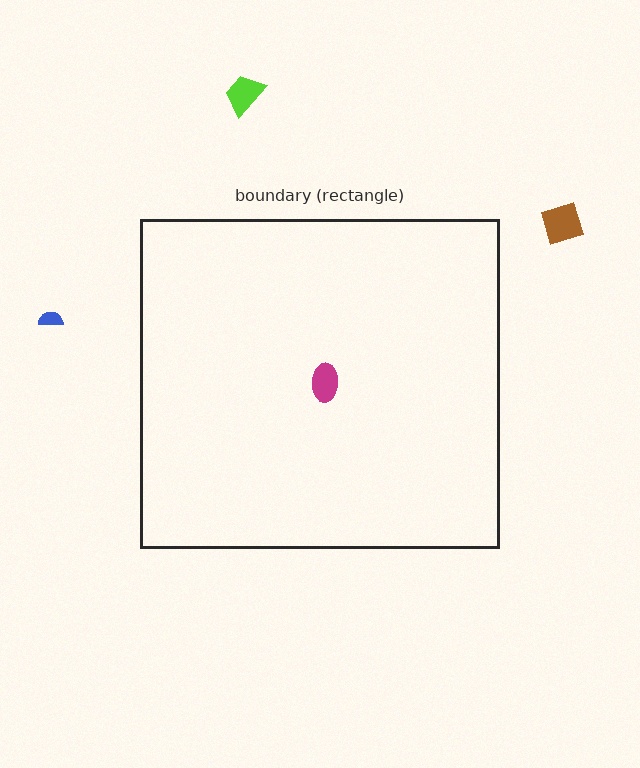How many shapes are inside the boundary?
1 inside, 3 outside.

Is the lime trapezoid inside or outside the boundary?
Outside.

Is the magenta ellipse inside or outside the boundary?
Inside.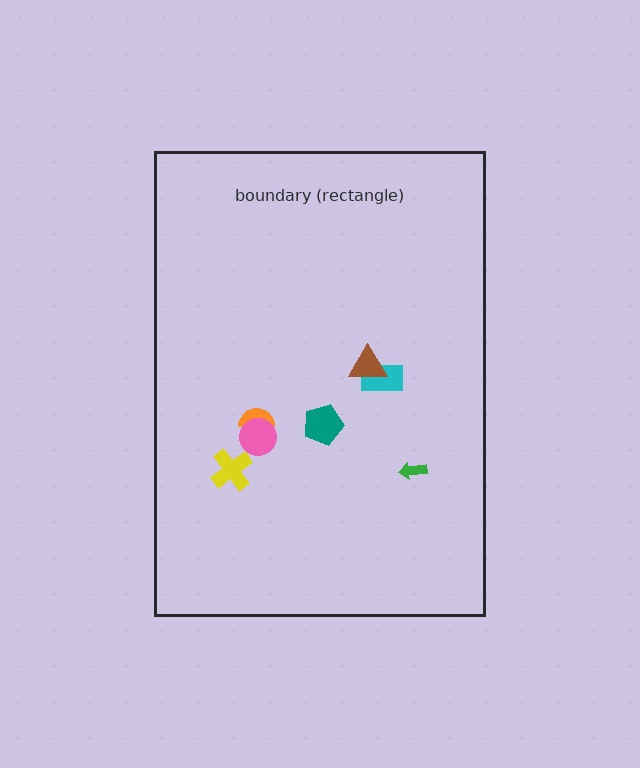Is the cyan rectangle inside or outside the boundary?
Inside.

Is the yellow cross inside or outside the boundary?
Inside.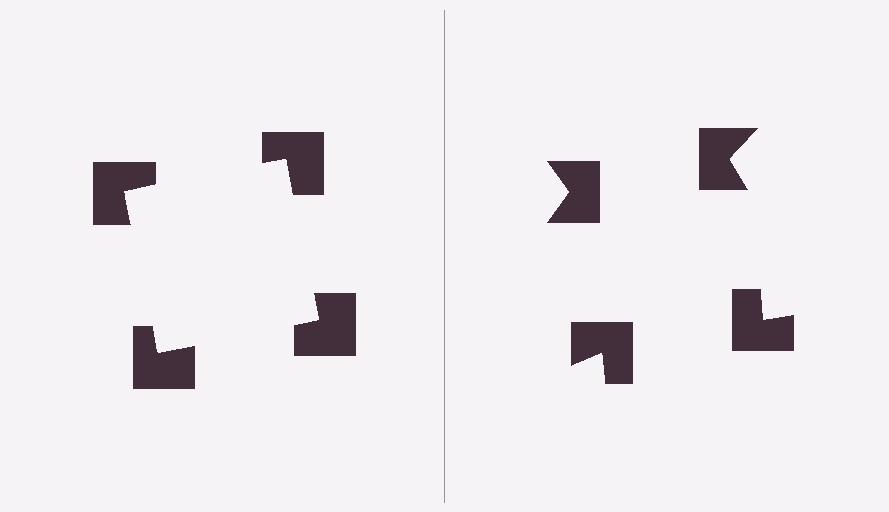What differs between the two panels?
The notched squares are positioned identically on both sides; only the wedge orientations differ. On the left they align to a square; on the right they are misaligned.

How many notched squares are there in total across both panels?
8 — 4 on each side.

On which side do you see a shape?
An illusory square appears on the left side. On the right side the wedge cuts are rotated, so no coherent shape forms.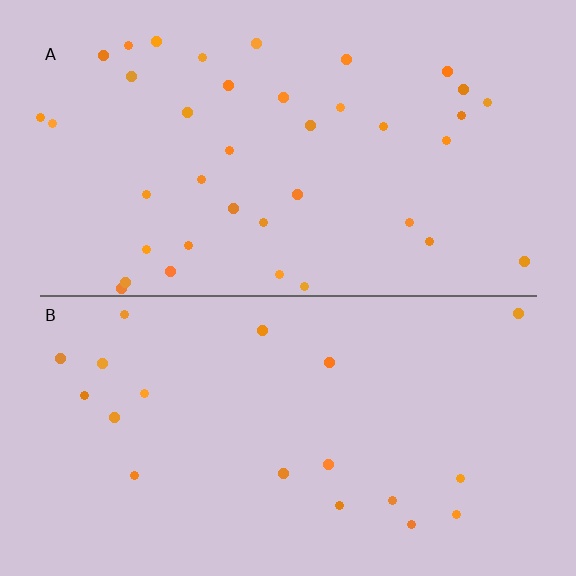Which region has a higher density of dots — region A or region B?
A (the top).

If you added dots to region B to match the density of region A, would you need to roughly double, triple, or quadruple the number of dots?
Approximately double.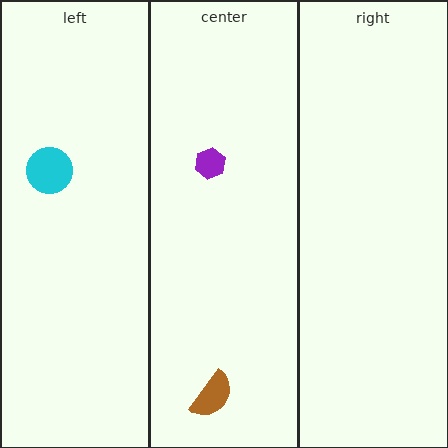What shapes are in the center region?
The brown semicircle, the purple hexagon.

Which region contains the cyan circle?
The left region.